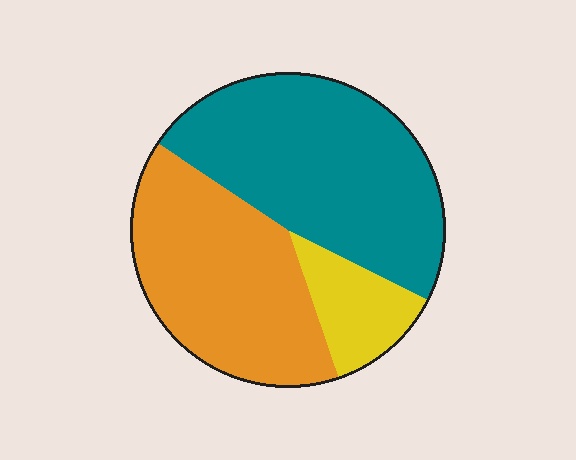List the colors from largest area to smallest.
From largest to smallest: teal, orange, yellow.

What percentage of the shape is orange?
Orange covers roughly 40% of the shape.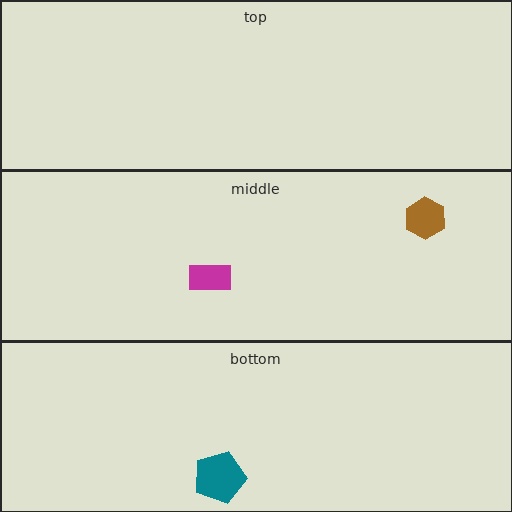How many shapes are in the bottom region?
1.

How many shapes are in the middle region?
2.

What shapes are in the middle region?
The brown hexagon, the magenta rectangle.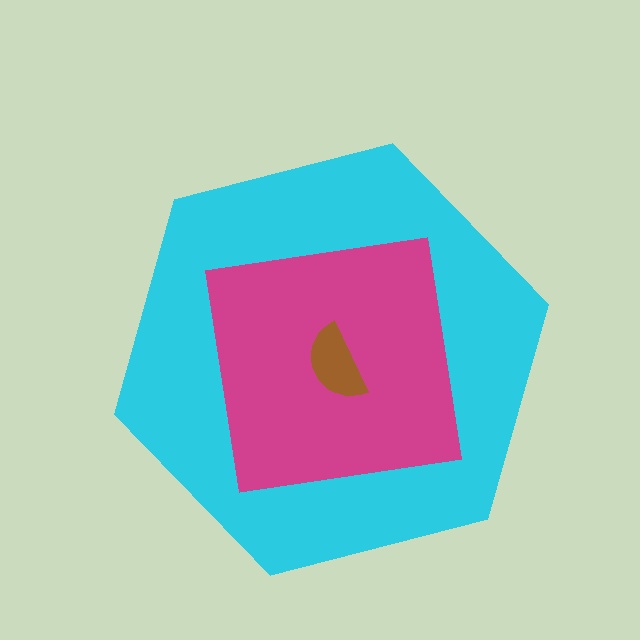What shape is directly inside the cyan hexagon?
The magenta square.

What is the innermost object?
The brown semicircle.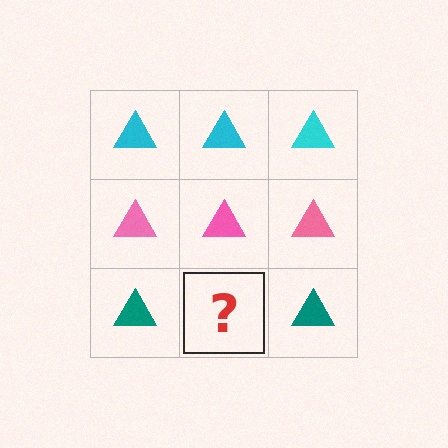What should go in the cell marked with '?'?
The missing cell should contain a teal triangle.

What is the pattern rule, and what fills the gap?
The rule is that each row has a consistent color. The gap should be filled with a teal triangle.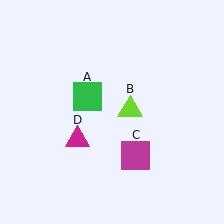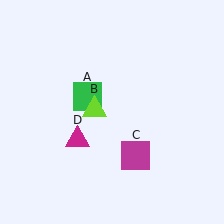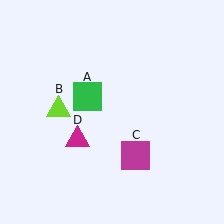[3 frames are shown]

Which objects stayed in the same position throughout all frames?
Green square (object A) and magenta square (object C) and magenta triangle (object D) remained stationary.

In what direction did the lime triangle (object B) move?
The lime triangle (object B) moved left.